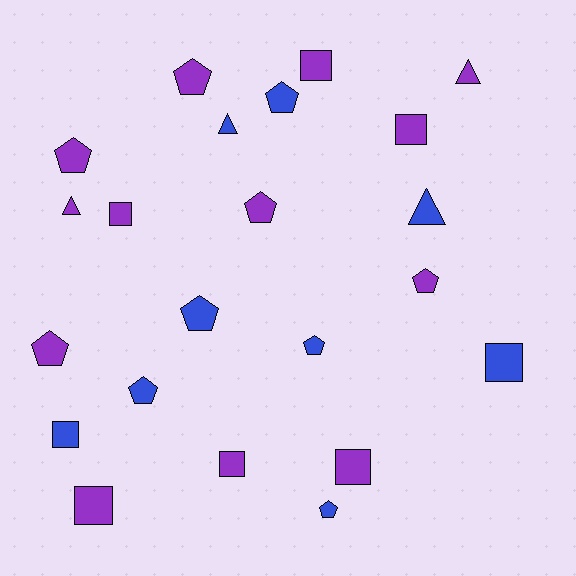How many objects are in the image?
There are 22 objects.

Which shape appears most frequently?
Pentagon, with 10 objects.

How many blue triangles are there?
There are 2 blue triangles.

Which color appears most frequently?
Purple, with 13 objects.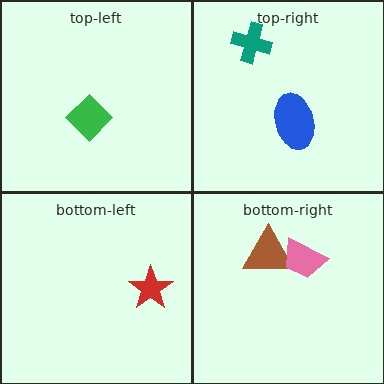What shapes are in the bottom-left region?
The red star.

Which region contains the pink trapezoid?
The bottom-right region.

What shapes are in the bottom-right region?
The brown triangle, the pink trapezoid.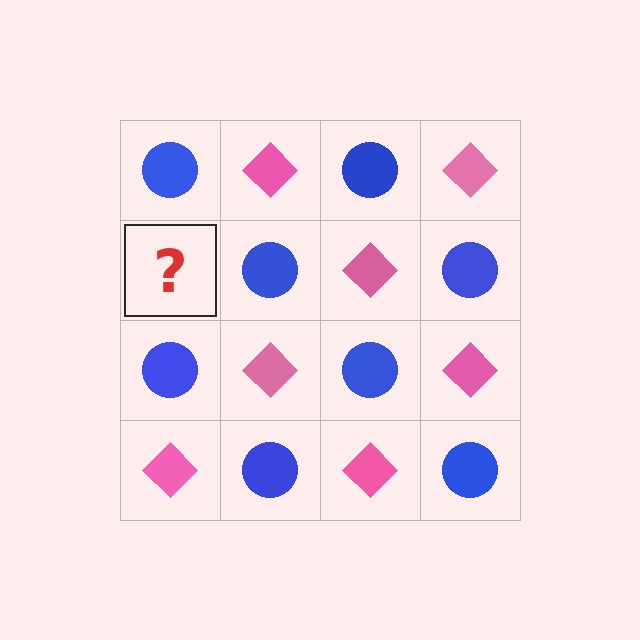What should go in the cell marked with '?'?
The missing cell should contain a pink diamond.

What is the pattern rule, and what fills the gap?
The rule is that it alternates blue circle and pink diamond in a checkerboard pattern. The gap should be filled with a pink diamond.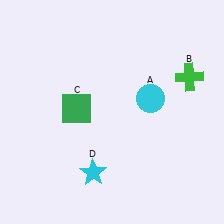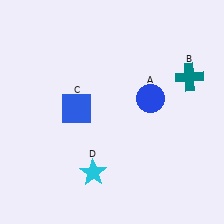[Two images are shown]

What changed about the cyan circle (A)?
In Image 1, A is cyan. In Image 2, it changed to blue.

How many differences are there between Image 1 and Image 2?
There are 3 differences between the two images.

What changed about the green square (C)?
In Image 1, C is green. In Image 2, it changed to blue.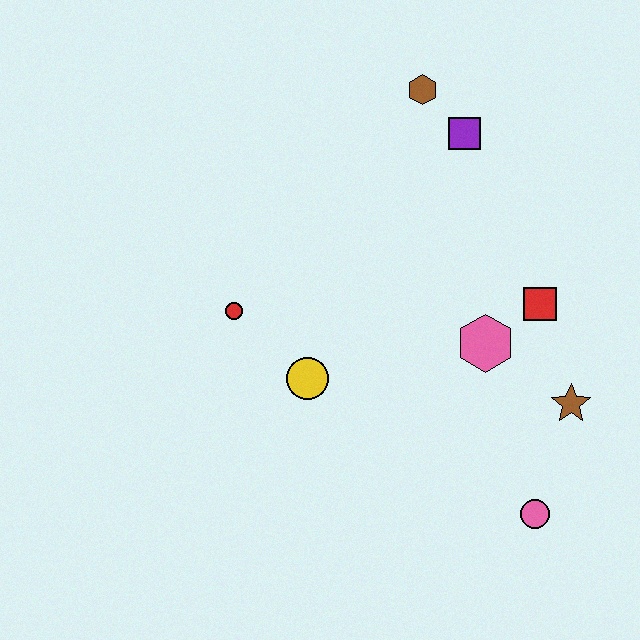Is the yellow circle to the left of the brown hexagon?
Yes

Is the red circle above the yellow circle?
Yes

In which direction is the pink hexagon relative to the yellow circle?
The pink hexagon is to the right of the yellow circle.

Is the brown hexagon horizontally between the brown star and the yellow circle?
Yes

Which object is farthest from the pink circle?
The brown hexagon is farthest from the pink circle.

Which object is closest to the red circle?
The yellow circle is closest to the red circle.